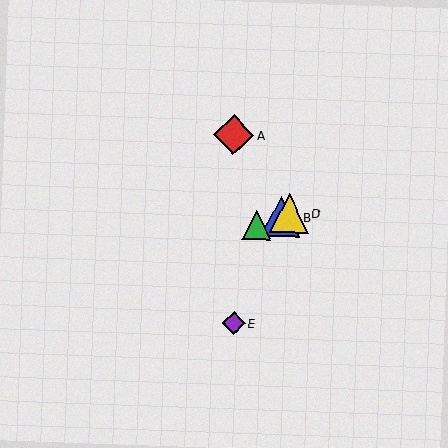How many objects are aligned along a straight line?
3 objects (B, C, D) are aligned along a straight line.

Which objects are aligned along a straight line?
Objects B, C, D are aligned along a straight line.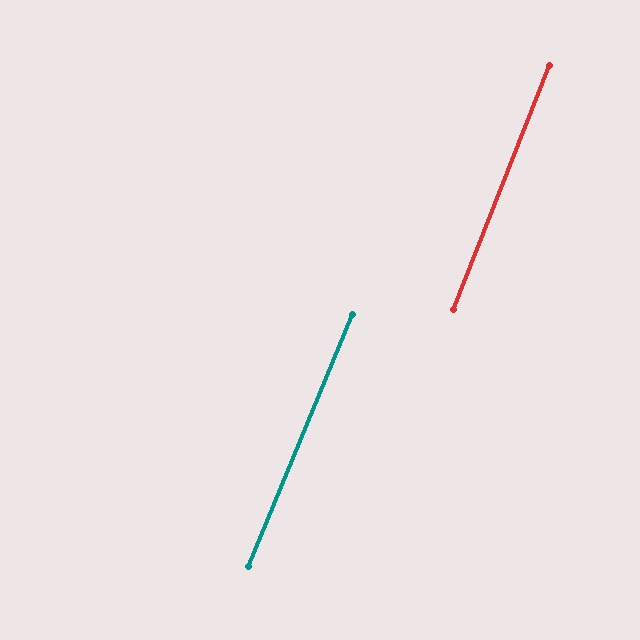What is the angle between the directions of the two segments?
Approximately 1 degree.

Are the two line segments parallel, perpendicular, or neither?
Parallel — their directions differ by only 0.7°.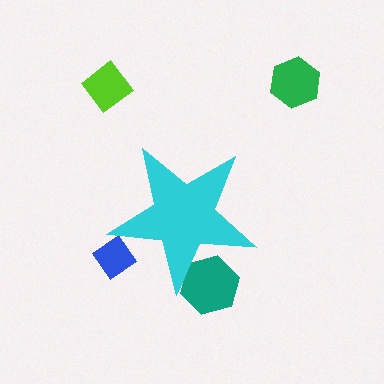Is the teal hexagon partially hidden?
Yes, the teal hexagon is partially hidden behind the cyan star.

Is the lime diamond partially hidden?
No, the lime diamond is fully visible.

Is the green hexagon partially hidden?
No, the green hexagon is fully visible.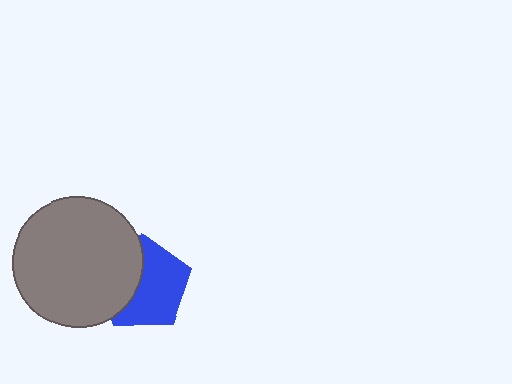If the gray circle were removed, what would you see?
You would see the complete blue pentagon.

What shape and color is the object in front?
The object in front is a gray circle.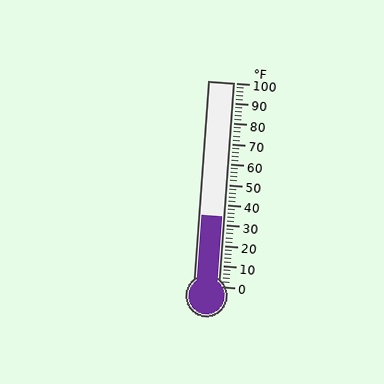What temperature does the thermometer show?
The thermometer shows approximately 34°F.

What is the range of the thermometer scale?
The thermometer scale ranges from 0°F to 100°F.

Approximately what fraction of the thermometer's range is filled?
The thermometer is filled to approximately 35% of its range.